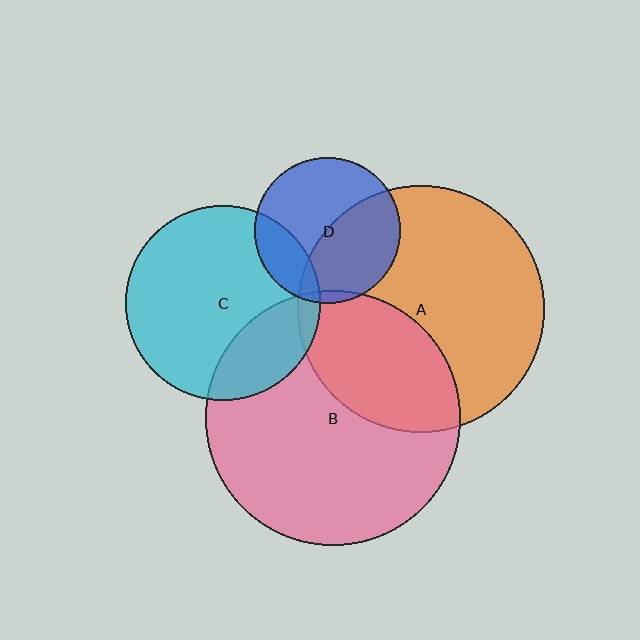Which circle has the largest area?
Circle B (pink).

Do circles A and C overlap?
Yes.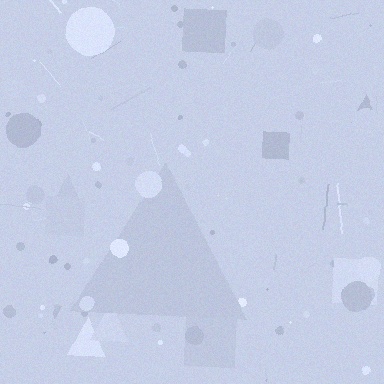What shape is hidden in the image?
A triangle is hidden in the image.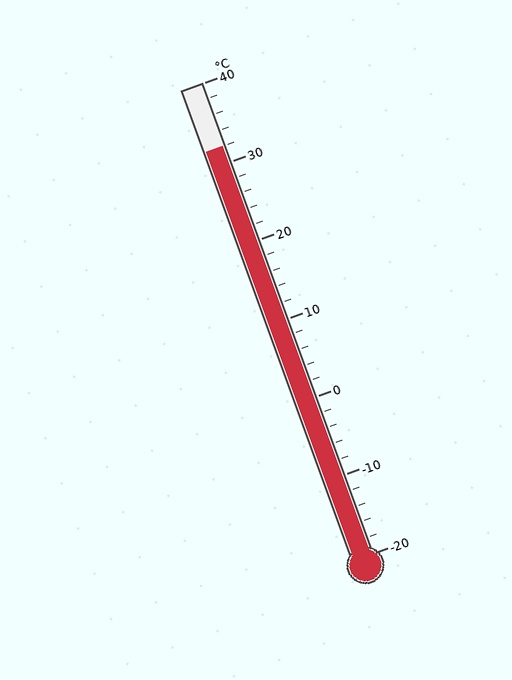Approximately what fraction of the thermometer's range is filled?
The thermometer is filled to approximately 85% of its range.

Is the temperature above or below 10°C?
The temperature is above 10°C.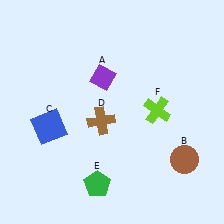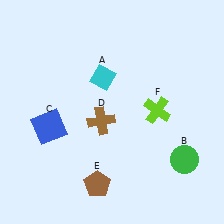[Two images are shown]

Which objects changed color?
A changed from purple to cyan. B changed from brown to green. E changed from green to brown.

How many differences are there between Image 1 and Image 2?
There are 3 differences between the two images.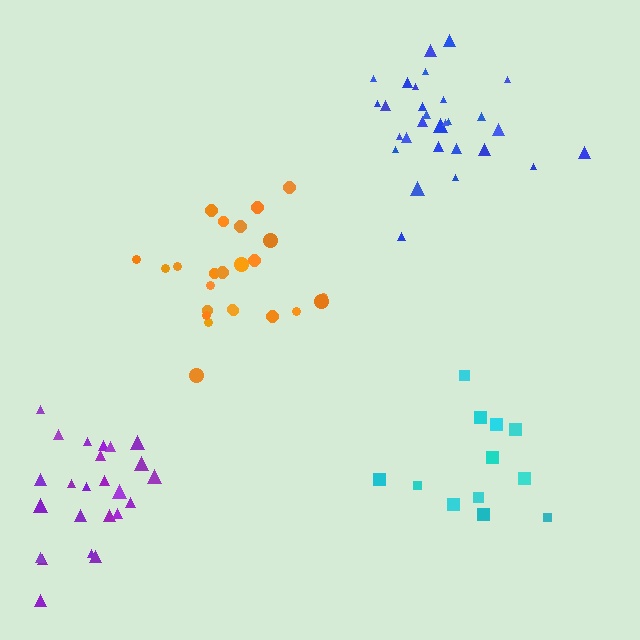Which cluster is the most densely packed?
Blue.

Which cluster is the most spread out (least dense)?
Purple.